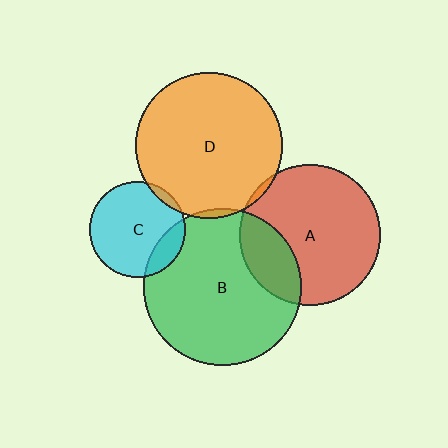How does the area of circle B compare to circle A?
Approximately 1.2 times.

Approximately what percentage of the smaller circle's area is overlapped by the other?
Approximately 5%.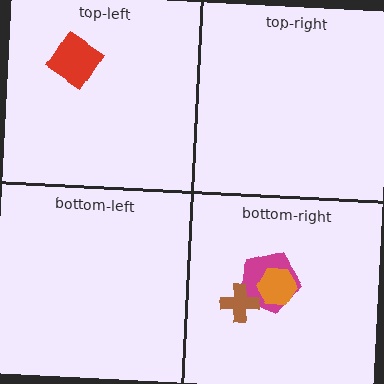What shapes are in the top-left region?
The red diamond.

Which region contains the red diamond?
The top-left region.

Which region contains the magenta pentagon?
The bottom-right region.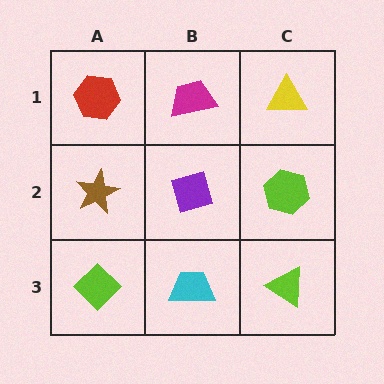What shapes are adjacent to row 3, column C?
A lime hexagon (row 2, column C), a cyan trapezoid (row 3, column B).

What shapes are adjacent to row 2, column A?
A red hexagon (row 1, column A), a lime diamond (row 3, column A), a purple diamond (row 2, column B).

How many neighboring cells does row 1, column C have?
2.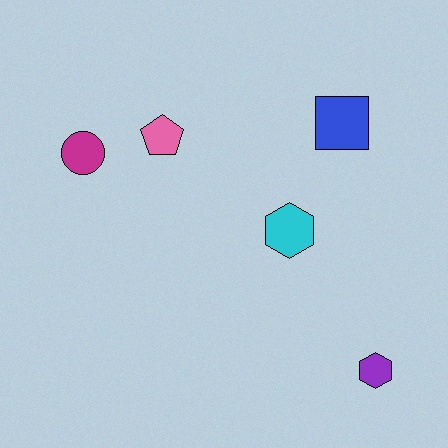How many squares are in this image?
There is 1 square.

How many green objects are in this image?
There are no green objects.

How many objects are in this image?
There are 5 objects.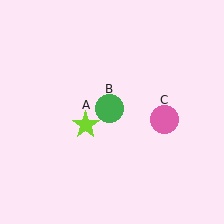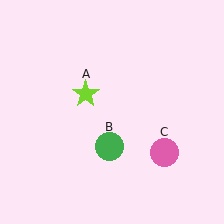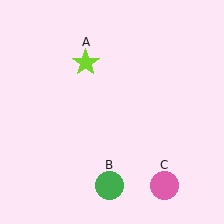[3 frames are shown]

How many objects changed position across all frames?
3 objects changed position: lime star (object A), green circle (object B), pink circle (object C).